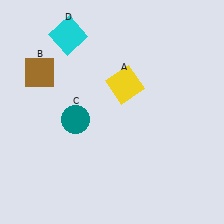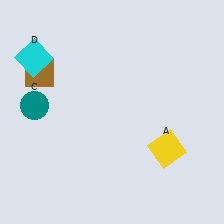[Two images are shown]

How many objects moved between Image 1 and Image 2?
3 objects moved between the two images.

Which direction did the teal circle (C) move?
The teal circle (C) moved left.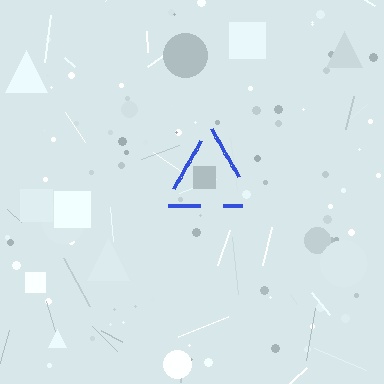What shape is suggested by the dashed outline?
The dashed outline suggests a triangle.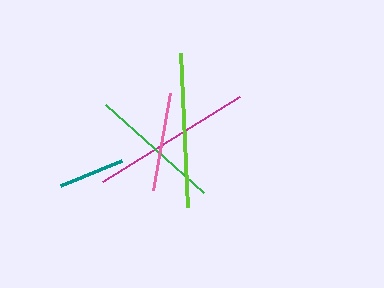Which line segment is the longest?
The magenta line is the longest at approximately 162 pixels.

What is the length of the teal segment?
The teal segment is approximately 66 pixels long.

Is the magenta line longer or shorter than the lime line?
The magenta line is longer than the lime line.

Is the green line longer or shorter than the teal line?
The green line is longer than the teal line.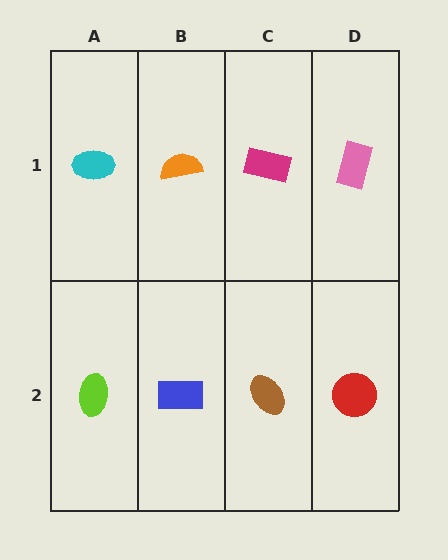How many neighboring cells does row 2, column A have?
2.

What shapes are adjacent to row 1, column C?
A brown ellipse (row 2, column C), an orange semicircle (row 1, column B), a pink rectangle (row 1, column D).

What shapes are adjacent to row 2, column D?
A pink rectangle (row 1, column D), a brown ellipse (row 2, column C).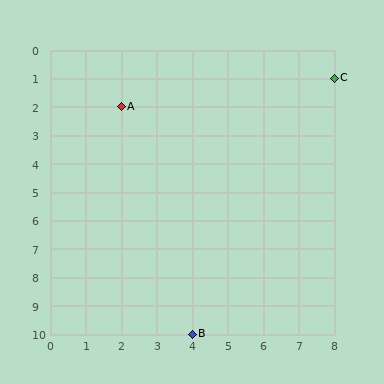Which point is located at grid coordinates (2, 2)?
Point A is at (2, 2).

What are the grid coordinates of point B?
Point B is at grid coordinates (4, 10).